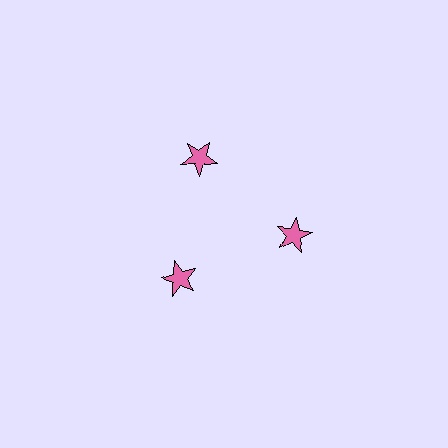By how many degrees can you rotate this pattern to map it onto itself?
The pattern maps onto itself every 120 degrees of rotation.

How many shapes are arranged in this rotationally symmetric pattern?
There are 3 shapes, arranged in 3 groups of 1.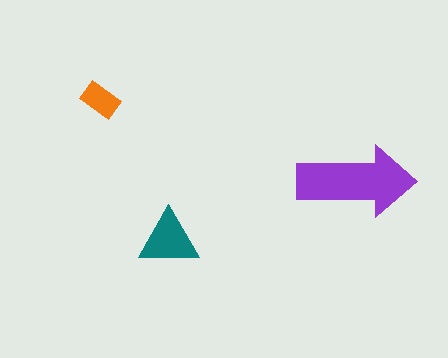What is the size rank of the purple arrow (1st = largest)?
1st.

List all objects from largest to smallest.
The purple arrow, the teal triangle, the orange rectangle.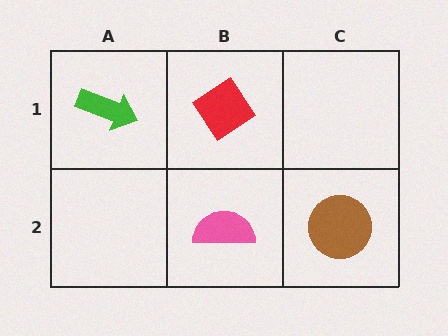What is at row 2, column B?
A pink semicircle.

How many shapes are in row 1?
2 shapes.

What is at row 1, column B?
A red diamond.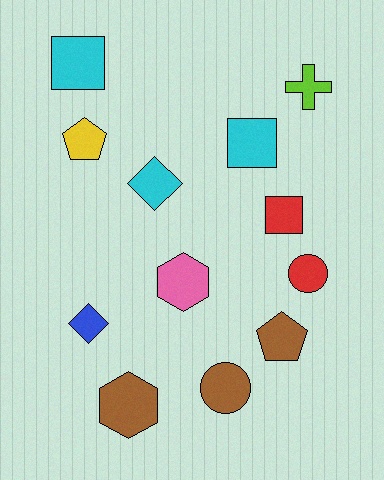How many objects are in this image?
There are 12 objects.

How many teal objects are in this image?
There are no teal objects.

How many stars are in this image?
There are no stars.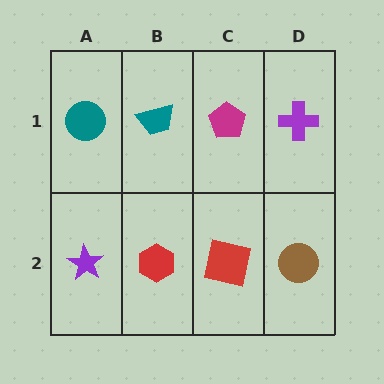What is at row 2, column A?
A purple star.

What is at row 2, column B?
A red hexagon.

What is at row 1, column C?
A magenta pentagon.